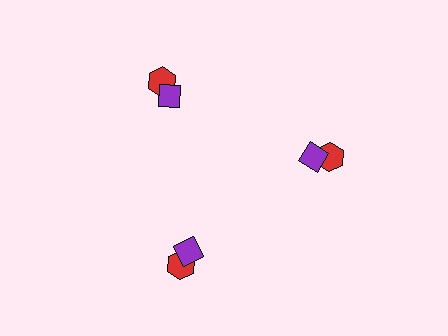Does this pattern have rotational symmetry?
Yes, this pattern has 3-fold rotational symmetry. It looks the same after rotating 120 degrees around the center.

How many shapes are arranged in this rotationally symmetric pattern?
There are 6 shapes, arranged in 3 groups of 2.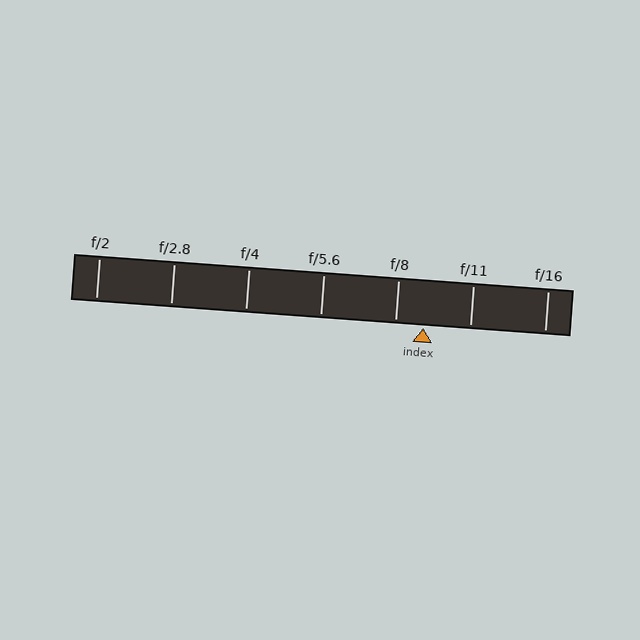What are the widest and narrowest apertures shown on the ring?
The widest aperture shown is f/2 and the narrowest is f/16.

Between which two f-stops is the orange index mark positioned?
The index mark is between f/8 and f/11.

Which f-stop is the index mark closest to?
The index mark is closest to f/8.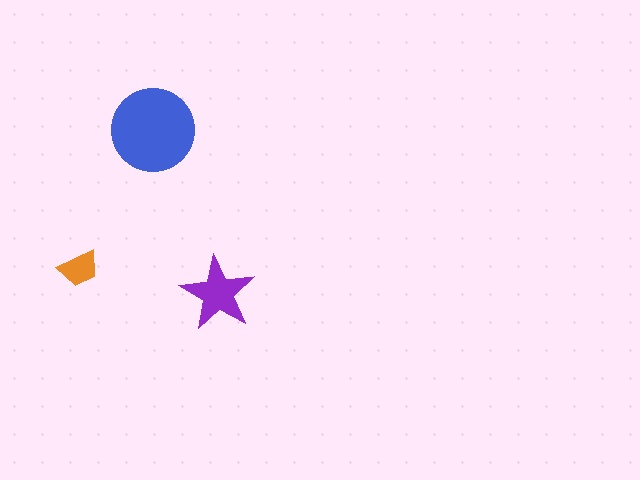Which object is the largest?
The blue circle.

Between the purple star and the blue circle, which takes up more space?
The blue circle.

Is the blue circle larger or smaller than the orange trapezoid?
Larger.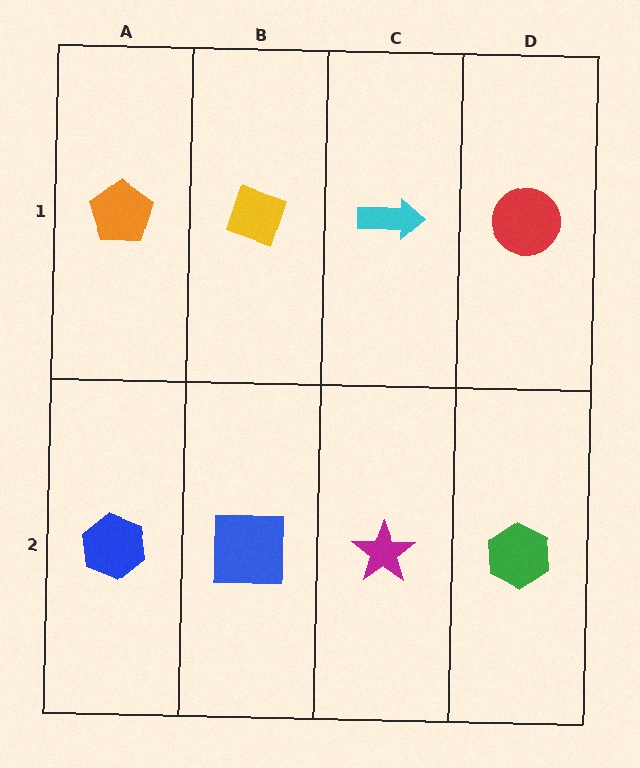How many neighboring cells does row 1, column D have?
2.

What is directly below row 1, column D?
A green hexagon.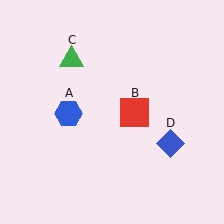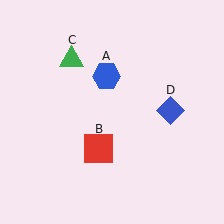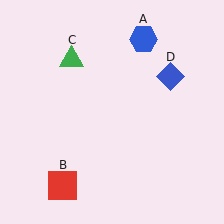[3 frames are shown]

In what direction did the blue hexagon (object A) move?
The blue hexagon (object A) moved up and to the right.